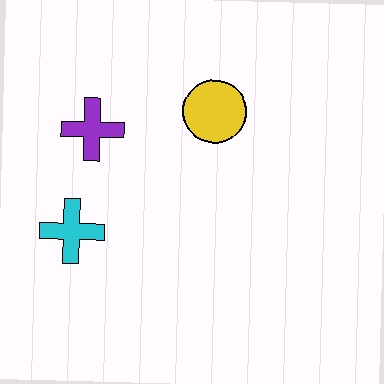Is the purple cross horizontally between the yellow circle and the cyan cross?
Yes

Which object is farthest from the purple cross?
The yellow circle is farthest from the purple cross.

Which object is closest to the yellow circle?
The purple cross is closest to the yellow circle.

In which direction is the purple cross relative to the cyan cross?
The purple cross is above the cyan cross.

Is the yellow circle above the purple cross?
Yes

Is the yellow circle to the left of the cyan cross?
No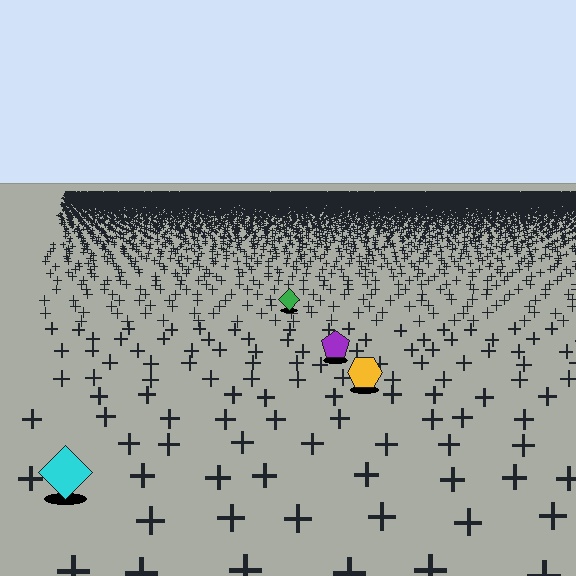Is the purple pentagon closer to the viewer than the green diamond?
Yes. The purple pentagon is closer — you can tell from the texture gradient: the ground texture is coarser near it.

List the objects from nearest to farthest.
From nearest to farthest: the cyan diamond, the yellow hexagon, the purple pentagon, the green diamond.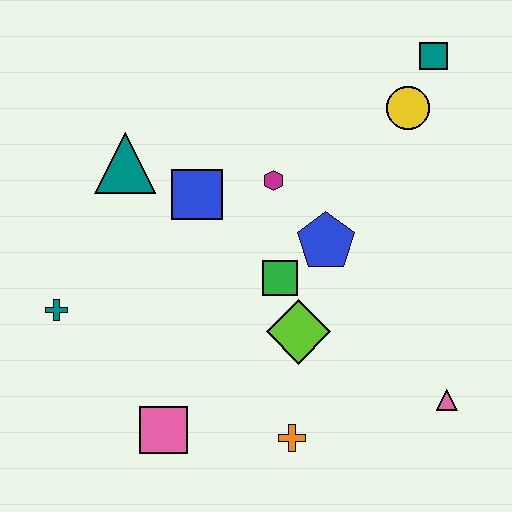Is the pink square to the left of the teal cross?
No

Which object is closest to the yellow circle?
The teal square is closest to the yellow circle.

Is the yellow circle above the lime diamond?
Yes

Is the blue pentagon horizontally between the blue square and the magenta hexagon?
No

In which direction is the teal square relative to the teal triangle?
The teal square is to the right of the teal triangle.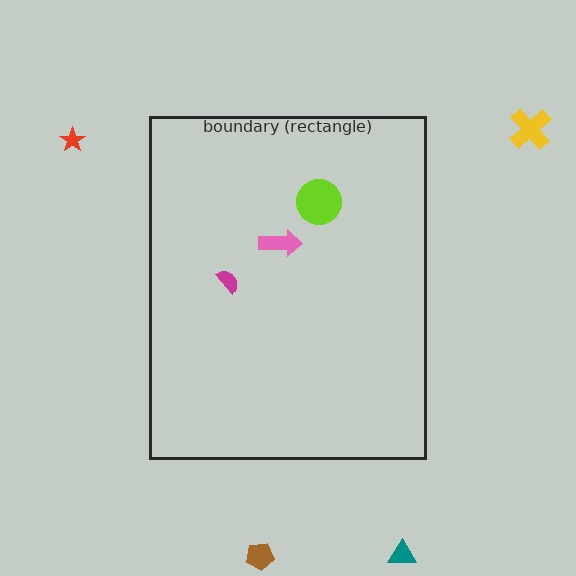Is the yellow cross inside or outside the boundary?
Outside.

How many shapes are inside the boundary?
3 inside, 4 outside.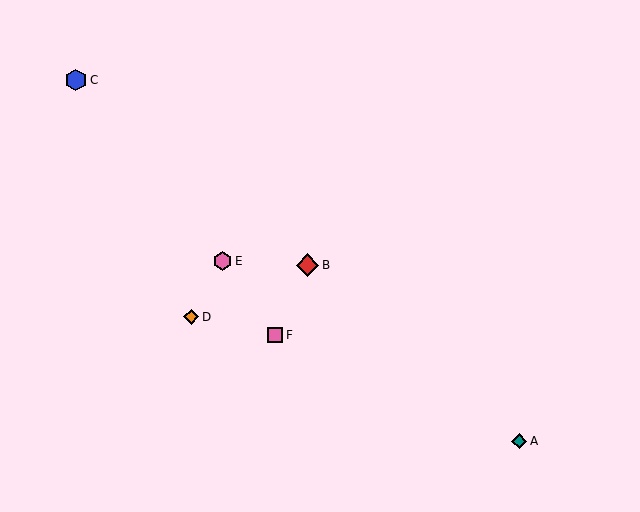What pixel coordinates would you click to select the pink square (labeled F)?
Click at (275, 335) to select the pink square F.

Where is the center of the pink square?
The center of the pink square is at (275, 335).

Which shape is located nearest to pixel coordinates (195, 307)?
The orange diamond (labeled D) at (191, 317) is nearest to that location.